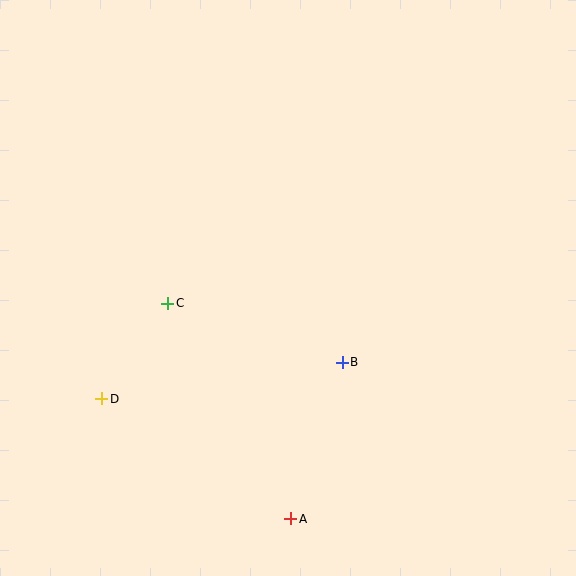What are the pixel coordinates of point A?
Point A is at (291, 519).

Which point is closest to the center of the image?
Point B at (342, 362) is closest to the center.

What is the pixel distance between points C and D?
The distance between C and D is 116 pixels.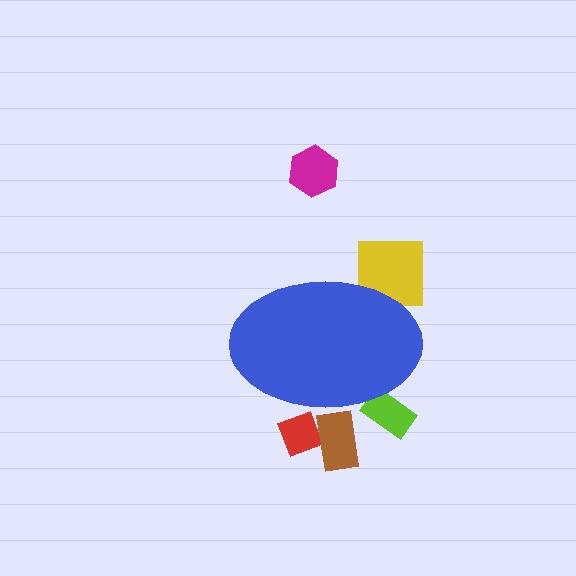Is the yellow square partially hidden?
Yes, the yellow square is partially hidden behind the blue ellipse.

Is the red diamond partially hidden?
Yes, the red diamond is partially hidden behind the blue ellipse.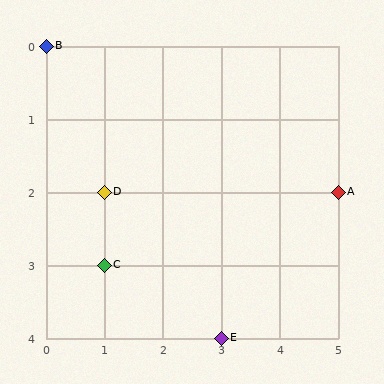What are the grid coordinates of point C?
Point C is at grid coordinates (1, 3).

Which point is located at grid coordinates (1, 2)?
Point D is at (1, 2).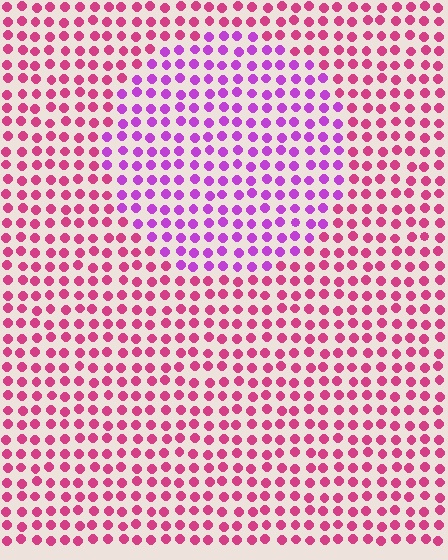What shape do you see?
I see a circle.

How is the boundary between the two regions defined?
The boundary is defined purely by a slight shift in hue (about 39 degrees). Spacing, size, and orientation are identical on both sides.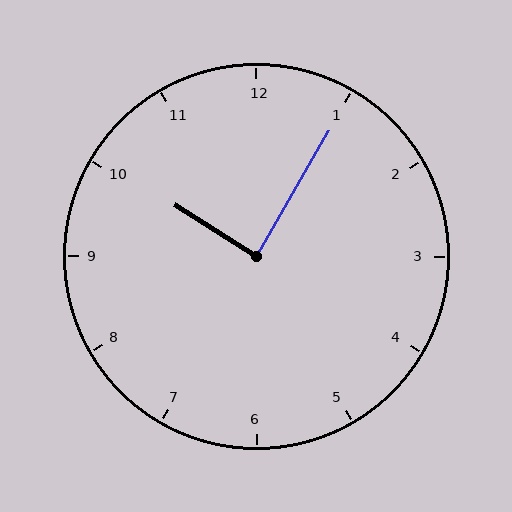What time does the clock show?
10:05.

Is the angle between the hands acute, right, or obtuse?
It is right.